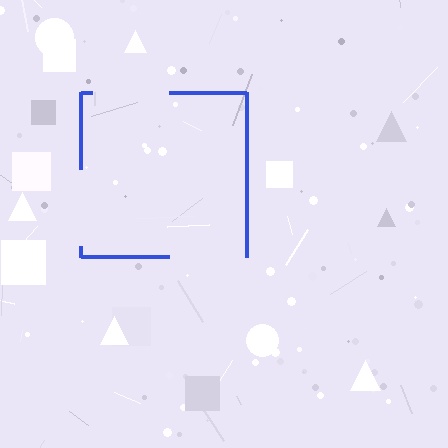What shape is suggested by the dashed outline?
The dashed outline suggests a square.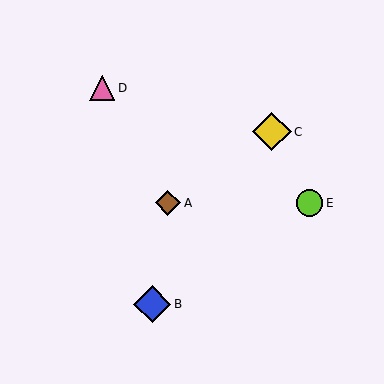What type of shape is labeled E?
Shape E is a lime circle.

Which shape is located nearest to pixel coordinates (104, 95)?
The pink triangle (labeled D) at (102, 88) is nearest to that location.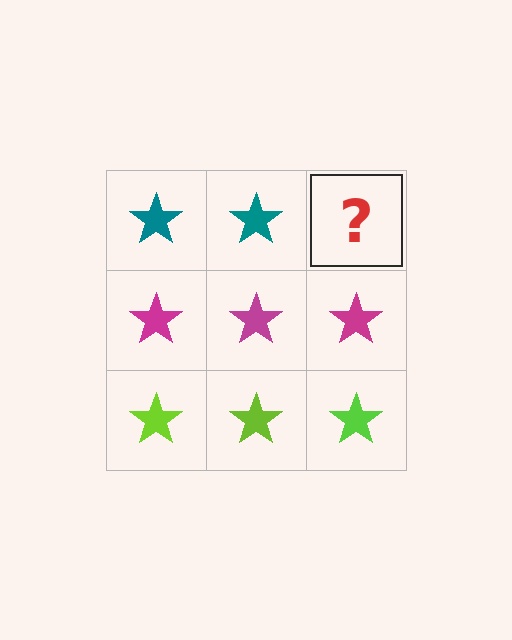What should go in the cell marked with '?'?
The missing cell should contain a teal star.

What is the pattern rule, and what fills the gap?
The rule is that each row has a consistent color. The gap should be filled with a teal star.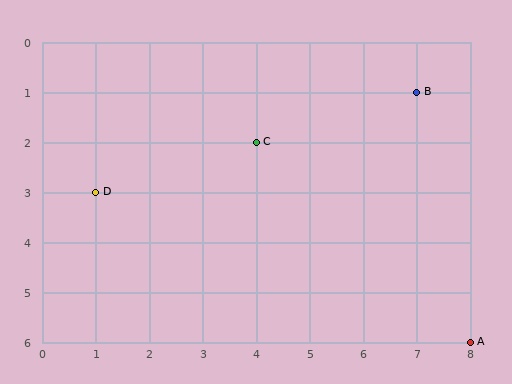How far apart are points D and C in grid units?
Points D and C are 3 columns and 1 row apart (about 3.2 grid units diagonally).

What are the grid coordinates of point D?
Point D is at grid coordinates (1, 3).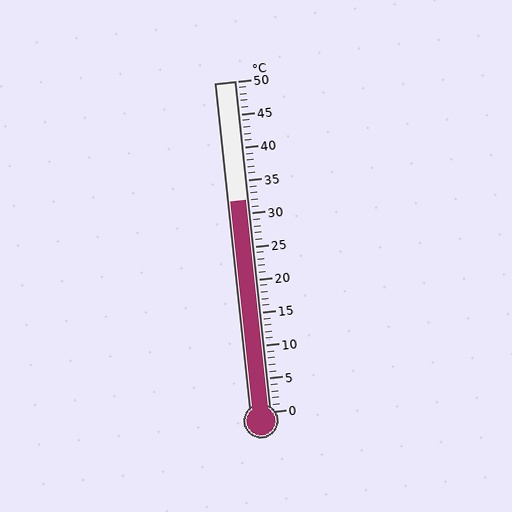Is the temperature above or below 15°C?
The temperature is above 15°C.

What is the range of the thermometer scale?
The thermometer scale ranges from 0°C to 50°C.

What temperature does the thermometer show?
The thermometer shows approximately 32°C.